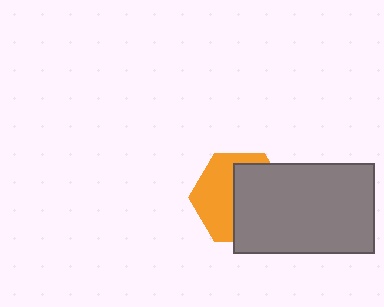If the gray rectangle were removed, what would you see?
You would see the complete orange hexagon.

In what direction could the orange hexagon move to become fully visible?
The orange hexagon could move left. That would shift it out from behind the gray rectangle entirely.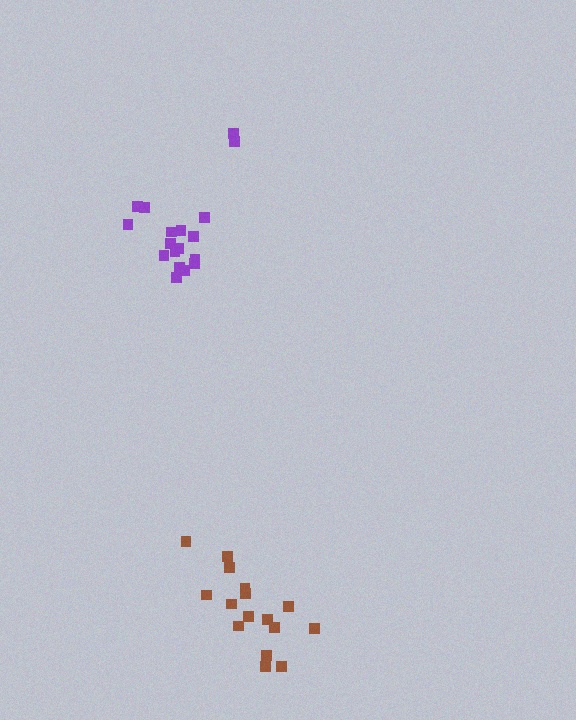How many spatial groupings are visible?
There are 2 spatial groupings.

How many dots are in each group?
Group 1: 18 dots, Group 2: 16 dots (34 total).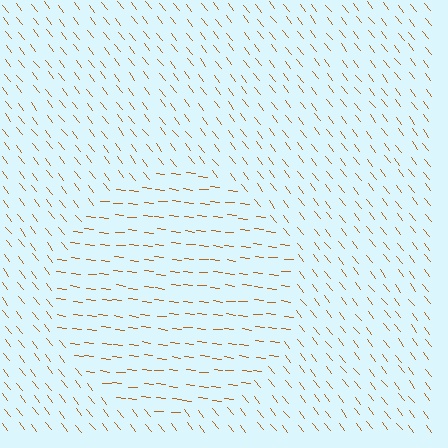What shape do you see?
I see a circle.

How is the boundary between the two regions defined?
The boundary is defined purely by a change in line orientation (approximately 45 degrees difference). All lines are the same color and thickness.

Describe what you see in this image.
The image is filled with small brown line segments. A circle region in the image has lines oriented differently from the surrounding lines, creating a visible texture boundary.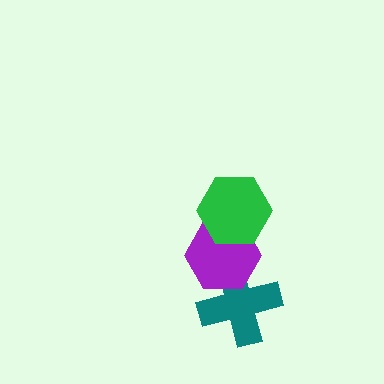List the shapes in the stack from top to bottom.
From top to bottom: the green hexagon, the purple hexagon, the teal cross.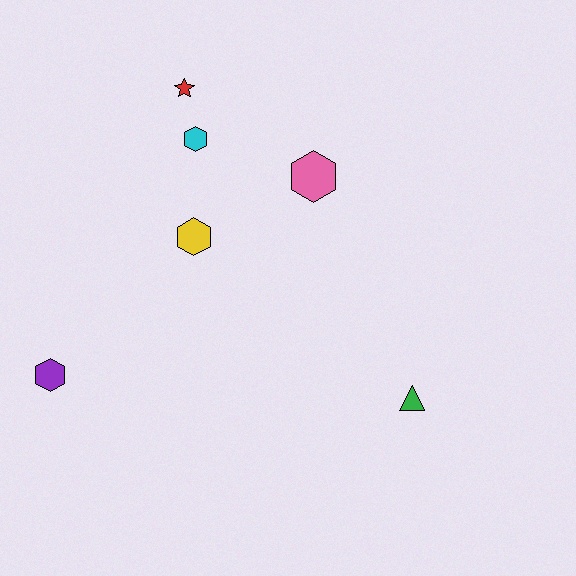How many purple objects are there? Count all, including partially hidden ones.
There is 1 purple object.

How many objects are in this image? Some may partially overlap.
There are 6 objects.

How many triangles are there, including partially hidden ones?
There is 1 triangle.